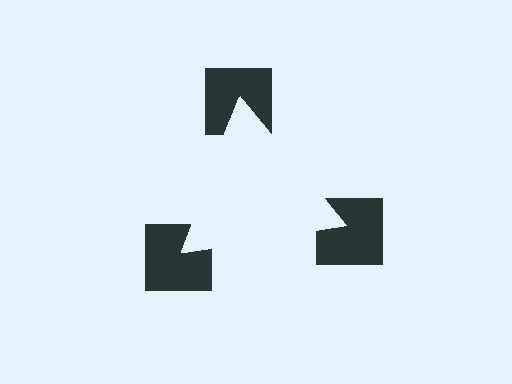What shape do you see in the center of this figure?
An illusory triangle — its edges are inferred from the aligned wedge cuts in the notched squares, not physically drawn.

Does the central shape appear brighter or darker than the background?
It typically appears slightly brighter than the background, even though no actual brightness change is drawn.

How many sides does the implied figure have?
3 sides.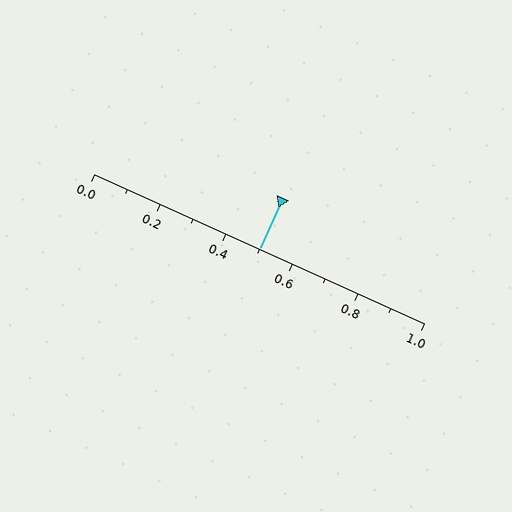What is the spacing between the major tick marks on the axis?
The major ticks are spaced 0.2 apart.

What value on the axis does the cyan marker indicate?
The marker indicates approximately 0.5.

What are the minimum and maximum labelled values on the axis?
The axis runs from 0.0 to 1.0.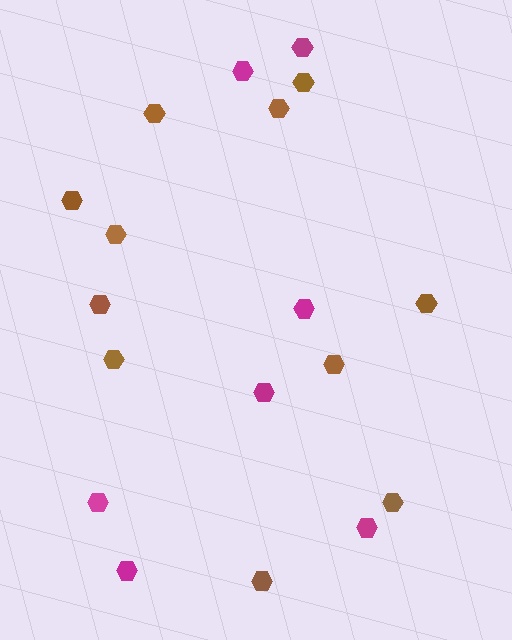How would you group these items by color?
There are 2 groups: one group of magenta hexagons (7) and one group of brown hexagons (11).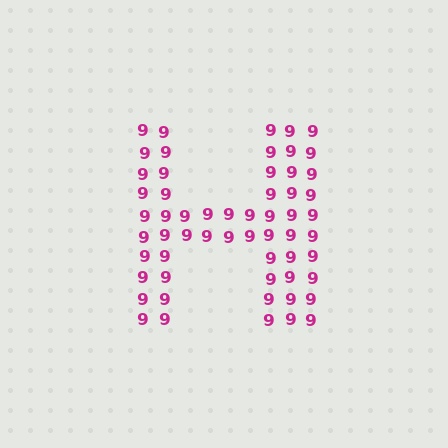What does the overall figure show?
The overall figure shows the letter H.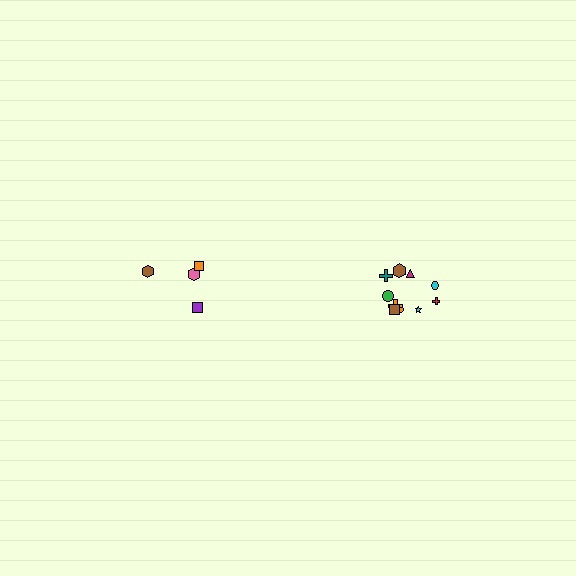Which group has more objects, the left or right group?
The right group.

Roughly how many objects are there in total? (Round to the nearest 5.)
Roughly 15 objects in total.